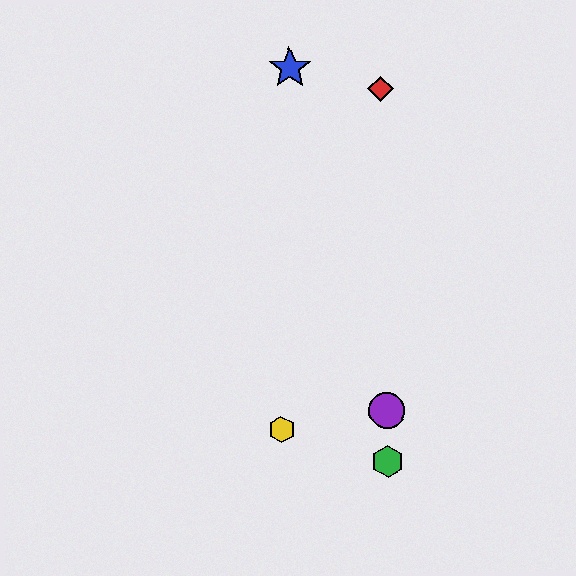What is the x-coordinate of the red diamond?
The red diamond is at x≈381.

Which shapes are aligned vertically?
The red diamond, the green hexagon, the purple circle are aligned vertically.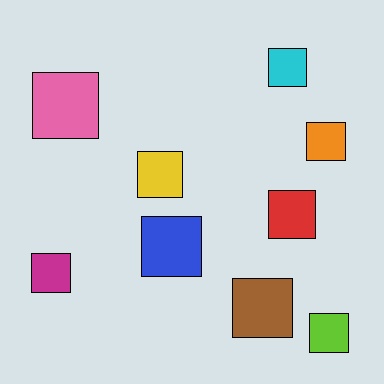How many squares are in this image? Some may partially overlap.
There are 9 squares.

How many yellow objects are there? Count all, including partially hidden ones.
There is 1 yellow object.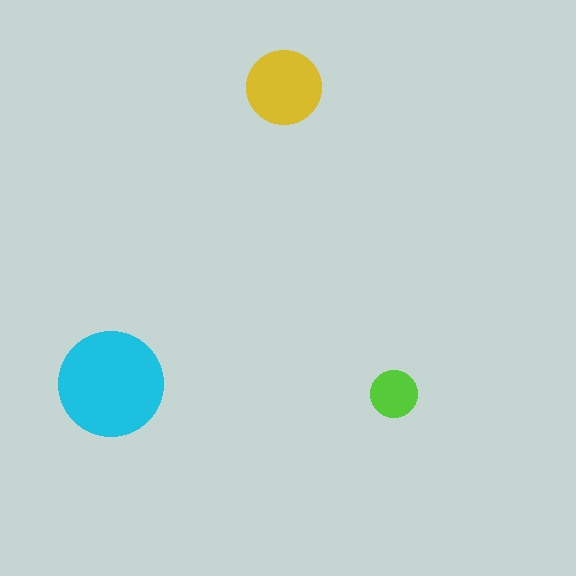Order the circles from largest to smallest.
the cyan one, the yellow one, the lime one.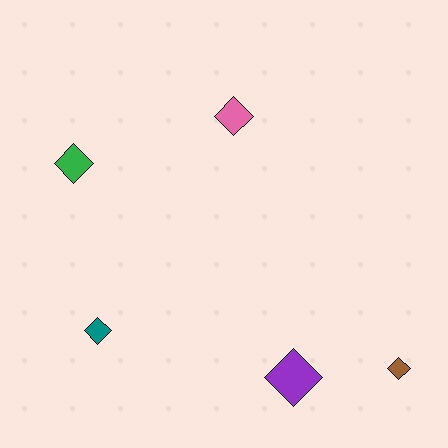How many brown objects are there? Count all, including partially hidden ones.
There is 1 brown object.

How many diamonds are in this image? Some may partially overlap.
There are 5 diamonds.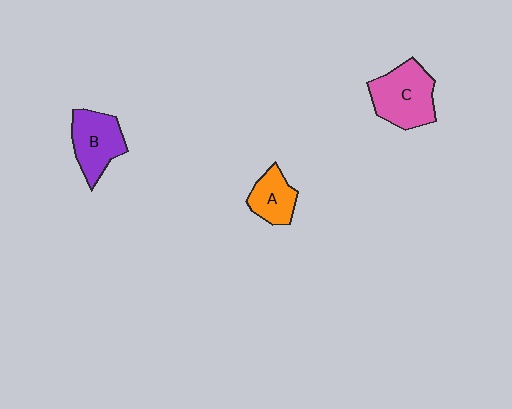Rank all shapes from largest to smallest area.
From largest to smallest: C (pink), B (purple), A (orange).